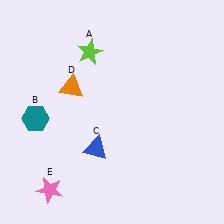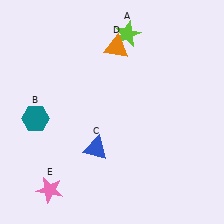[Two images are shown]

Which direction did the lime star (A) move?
The lime star (A) moved right.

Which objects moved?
The objects that moved are: the lime star (A), the orange triangle (D).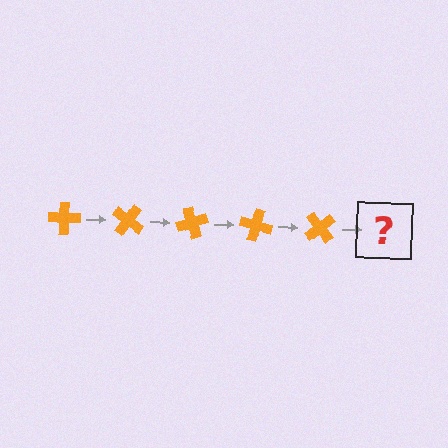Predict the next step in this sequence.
The next step is an orange cross rotated 175 degrees.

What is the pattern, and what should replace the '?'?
The pattern is that the cross rotates 35 degrees each step. The '?' should be an orange cross rotated 175 degrees.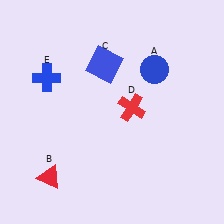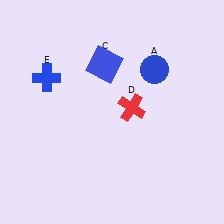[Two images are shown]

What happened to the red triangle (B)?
The red triangle (B) was removed in Image 2. It was in the bottom-left area of Image 1.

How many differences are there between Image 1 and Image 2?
There is 1 difference between the two images.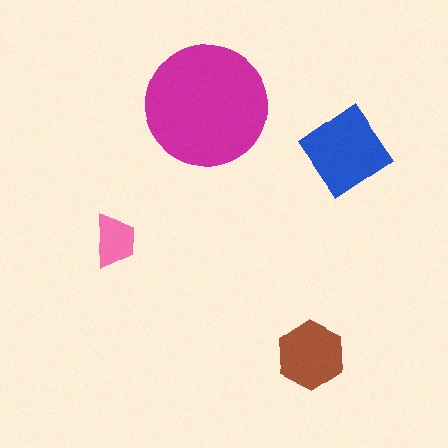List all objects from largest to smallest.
The magenta circle, the blue diamond, the brown hexagon, the pink trapezoid.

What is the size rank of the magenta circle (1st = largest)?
1st.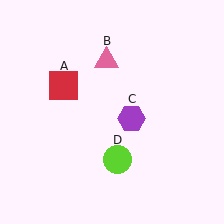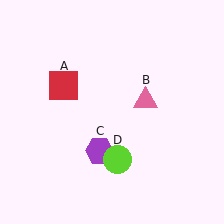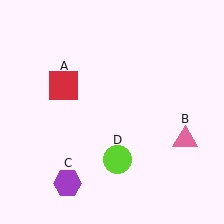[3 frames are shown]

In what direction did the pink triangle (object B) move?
The pink triangle (object B) moved down and to the right.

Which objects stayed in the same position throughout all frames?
Red square (object A) and lime circle (object D) remained stationary.